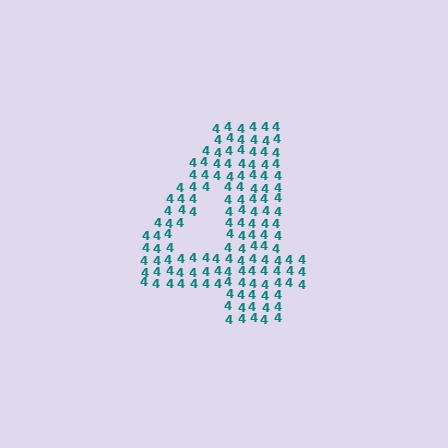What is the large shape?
The large shape is the digit 4.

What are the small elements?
The small elements are digit 4's.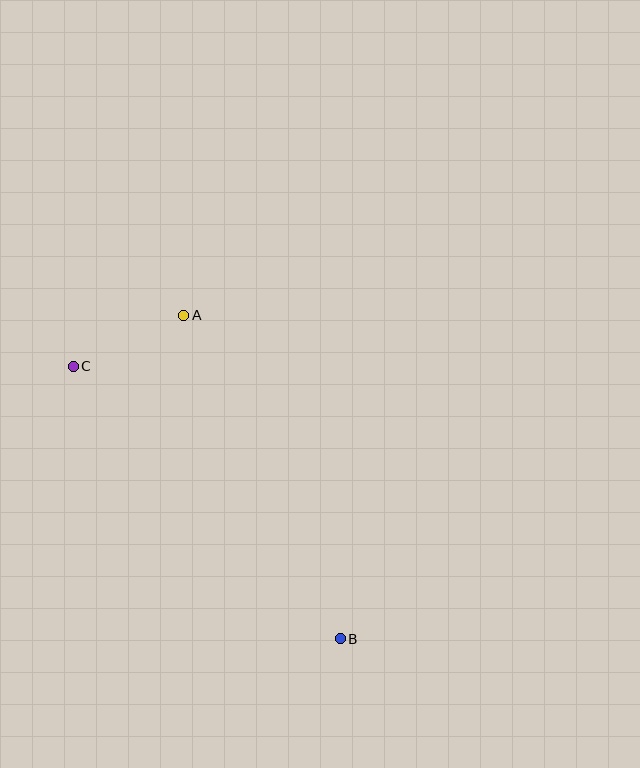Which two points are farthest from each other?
Points B and C are farthest from each other.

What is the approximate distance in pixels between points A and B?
The distance between A and B is approximately 359 pixels.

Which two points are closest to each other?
Points A and C are closest to each other.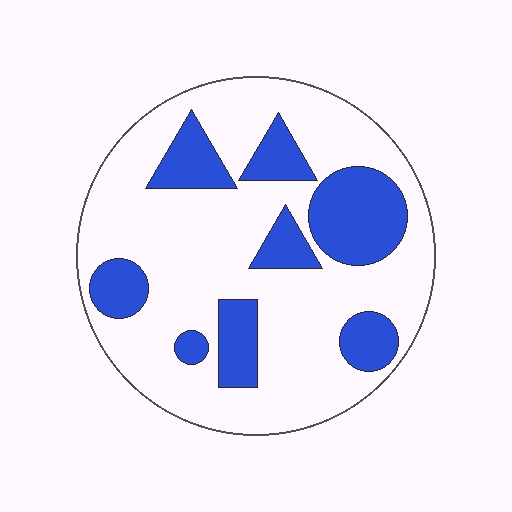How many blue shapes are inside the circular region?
8.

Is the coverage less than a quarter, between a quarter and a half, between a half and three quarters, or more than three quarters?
Between a quarter and a half.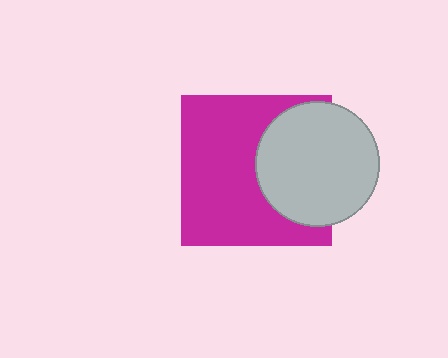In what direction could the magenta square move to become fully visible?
The magenta square could move left. That would shift it out from behind the light gray circle entirely.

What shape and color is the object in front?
The object in front is a light gray circle.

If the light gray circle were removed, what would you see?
You would see the complete magenta square.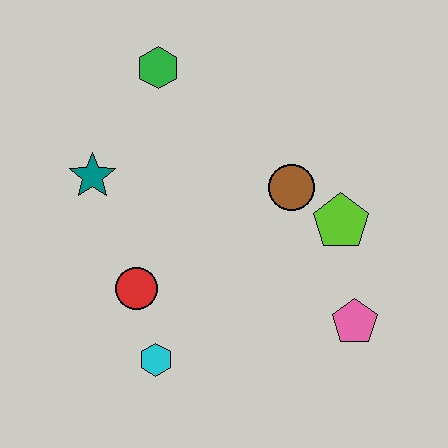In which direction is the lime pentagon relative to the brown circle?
The lime pentagon is to the right of the brown circle.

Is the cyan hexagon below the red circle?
Yes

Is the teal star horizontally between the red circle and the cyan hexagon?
No